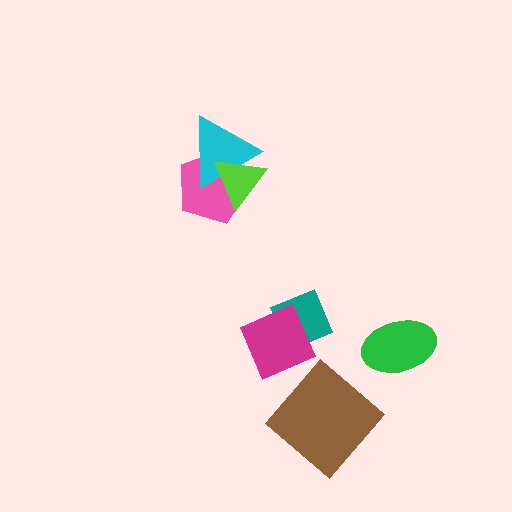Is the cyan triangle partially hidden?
Yes, it is partially covered by another shape.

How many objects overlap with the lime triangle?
2 objects overlap with the lime triangle.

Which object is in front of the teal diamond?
The magenta square is in front of the teal diamond.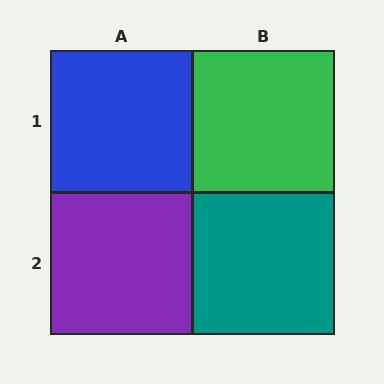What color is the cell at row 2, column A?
Purple.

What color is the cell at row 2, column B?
Teal.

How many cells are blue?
1 cell is blue.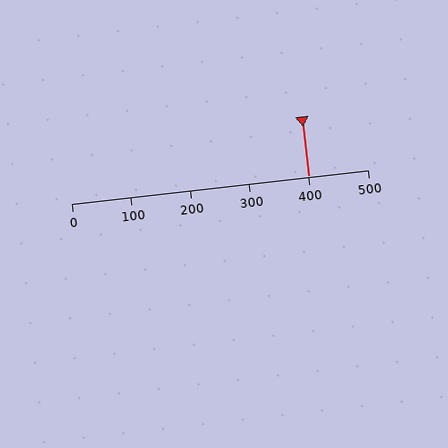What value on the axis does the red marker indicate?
The marker indicates approximately 400.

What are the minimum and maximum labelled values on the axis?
The axis runs from 0 to 500.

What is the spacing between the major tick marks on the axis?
The major ticks are spaced 100 apart.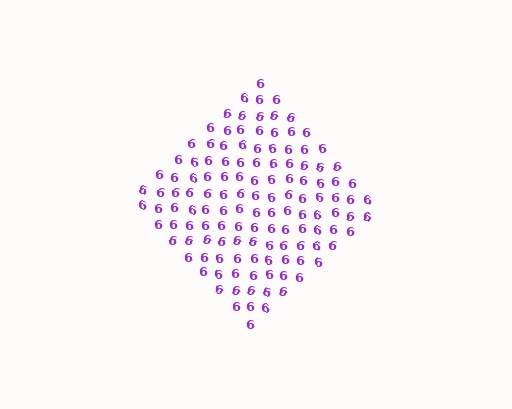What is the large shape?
The large shape is a diamond.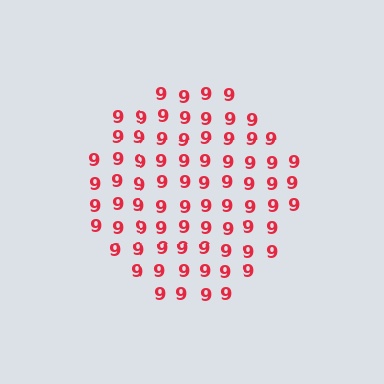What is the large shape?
The large shape is a circle.